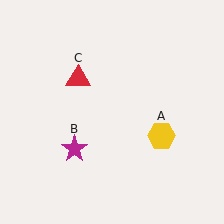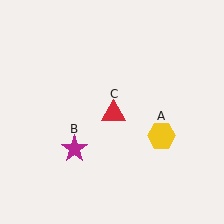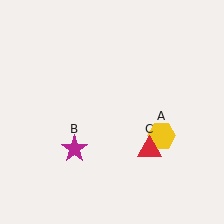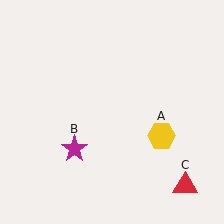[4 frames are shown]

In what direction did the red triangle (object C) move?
The red triangle (object C) moved down and to the right.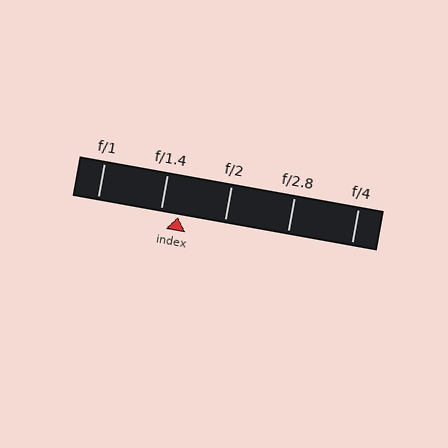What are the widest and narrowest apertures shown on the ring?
The widest aperture shown is f/1 and the narrowest is f/4.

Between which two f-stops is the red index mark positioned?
The index mark is between f/1.4 and f/2.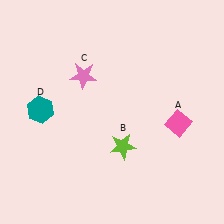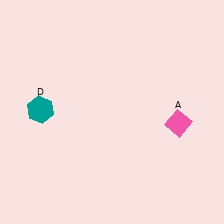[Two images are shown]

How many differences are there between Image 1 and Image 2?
There are 2 differences between the two images.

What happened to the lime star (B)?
The lime star (B) was removed in Image 2. It was in the bottom-right area of Image 1.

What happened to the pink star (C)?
The pink star (C) was removed in Image 2. It was in the top-left area of Image 1.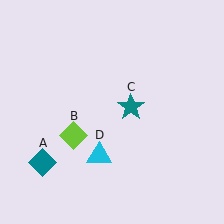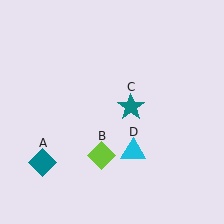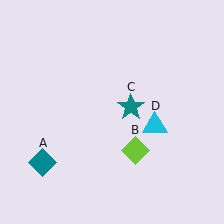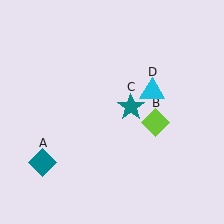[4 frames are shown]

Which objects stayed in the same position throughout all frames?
Teal diamond (object A) and teal star (object C) remained stationary.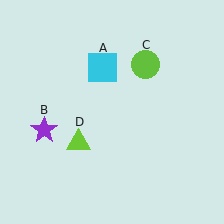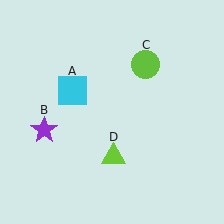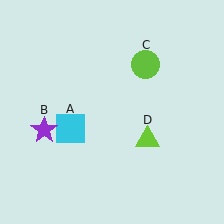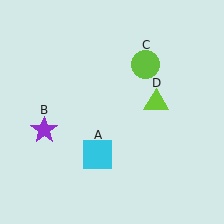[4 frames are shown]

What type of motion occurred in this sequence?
The cyan square (object A), lime triangle (object D) rotated counterclockwise around the center of the scene.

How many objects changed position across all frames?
2 objects changed position: cyan square (object A), lime triangle (object D).